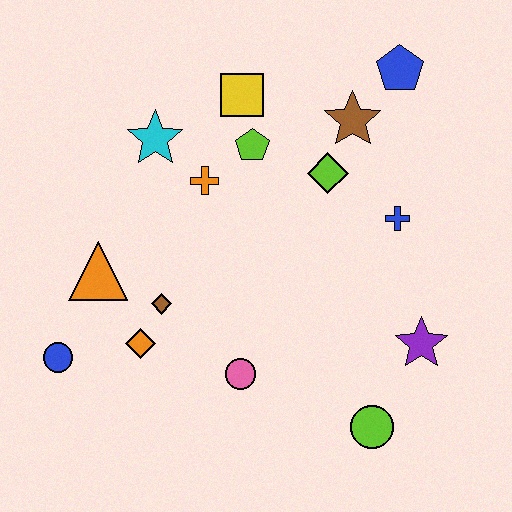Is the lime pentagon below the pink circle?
No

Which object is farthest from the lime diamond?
The blue circle is farthest from the lime diamond.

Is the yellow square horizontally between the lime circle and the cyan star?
Yes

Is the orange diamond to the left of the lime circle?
Yes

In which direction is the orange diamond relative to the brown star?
The orange diamond is below the brown star.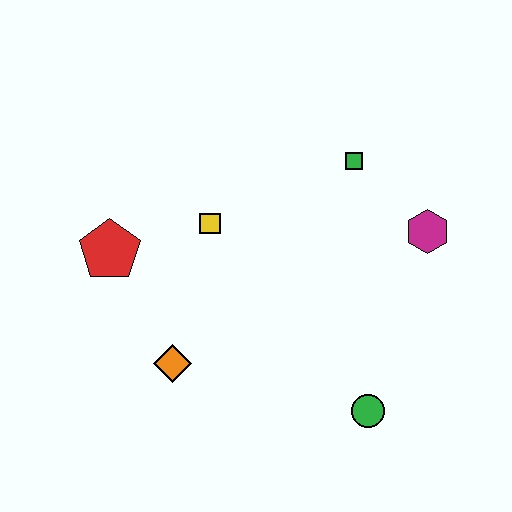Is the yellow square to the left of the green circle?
Yes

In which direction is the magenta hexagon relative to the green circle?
The magenta hexagon is above the green circle.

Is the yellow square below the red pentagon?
No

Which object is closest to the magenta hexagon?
The green square is closest to the magenta hexagon.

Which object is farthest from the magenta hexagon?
The red pentagon is farthest from the magenta hexagon.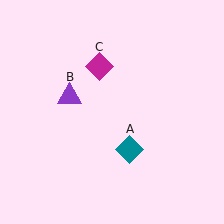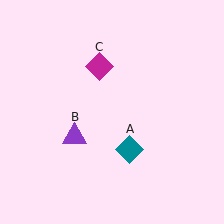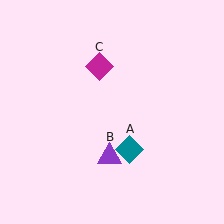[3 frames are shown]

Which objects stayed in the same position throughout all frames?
Teal diamond (object A) and magenta diamond (object C) remained stationary.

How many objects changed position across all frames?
1 object changed position: purple triangle (object B).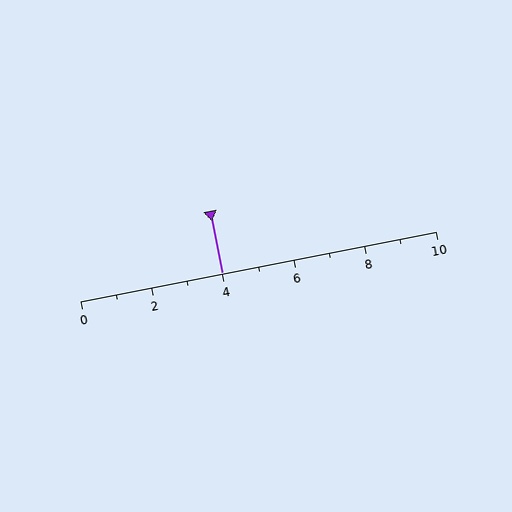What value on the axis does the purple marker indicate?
The marker indicates approximately 4.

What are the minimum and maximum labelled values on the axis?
The axis runs from 0 to 10.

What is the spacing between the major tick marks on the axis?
The major ticks are spaced 2 apart.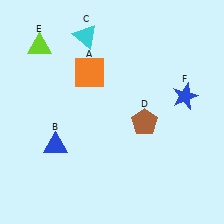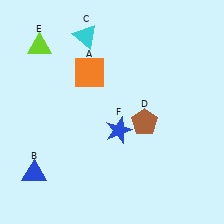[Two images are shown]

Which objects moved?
The objects that moved are: the blue triangle (B), the blue star (F).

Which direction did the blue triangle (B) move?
The blue triangle (B) moved down.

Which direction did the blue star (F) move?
The blue star (F) moved left.